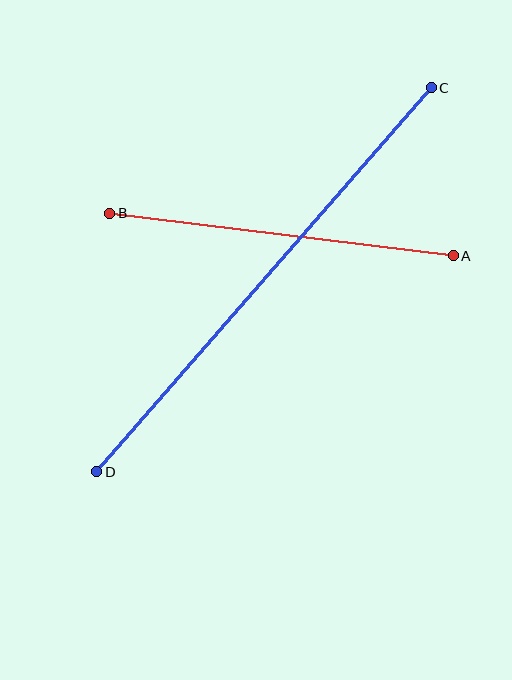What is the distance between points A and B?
The distance is approximately 346 pixels.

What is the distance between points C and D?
The distance is approximately 510 pixels.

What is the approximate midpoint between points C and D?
The midpoint is at approximately (264, 280) pixels.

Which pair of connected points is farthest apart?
Points C and D are farthest apart.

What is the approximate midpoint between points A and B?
The midpoint is at approximately (281, 235) pixels.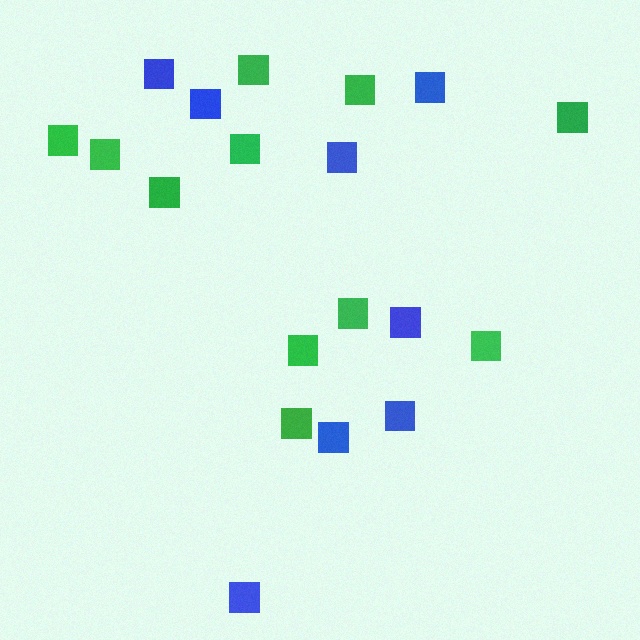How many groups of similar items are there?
There are 2 groups: one group of blue squares (8) and one group of green squares (11).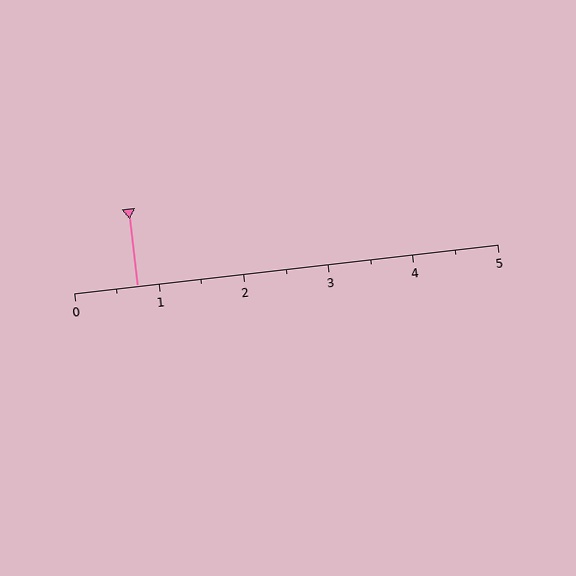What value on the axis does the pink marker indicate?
The marker indicates approximately 0.8.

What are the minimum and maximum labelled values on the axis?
The axis runs from 0 to 5.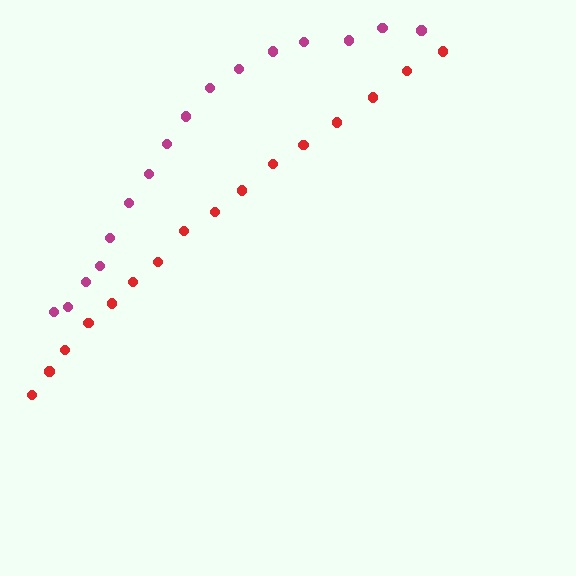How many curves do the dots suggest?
There are 2 distinct paths.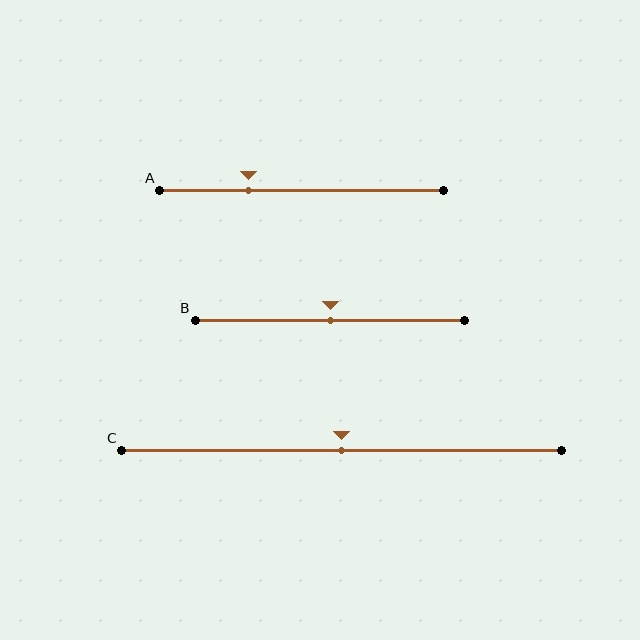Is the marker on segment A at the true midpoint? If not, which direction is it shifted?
No, the marker on segment A is shifted to the left by about 19% of the segment length.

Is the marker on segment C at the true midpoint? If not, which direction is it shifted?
Yes, the marker on segment C is at the true midpoint.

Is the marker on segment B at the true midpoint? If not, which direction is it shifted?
Yes, the marker on segment B is at the true midpoint.